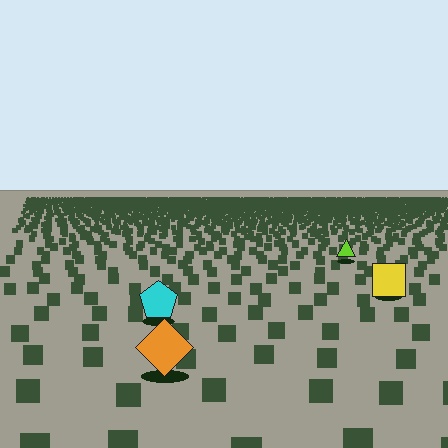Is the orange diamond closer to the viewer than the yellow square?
Yes. The orange diamond is closer — you can tell from the texture gradient: the ground texture is coarser near it.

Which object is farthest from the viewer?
The lime triangle is farthest from the viewer. It appears smaller and the ground texture around it is denser.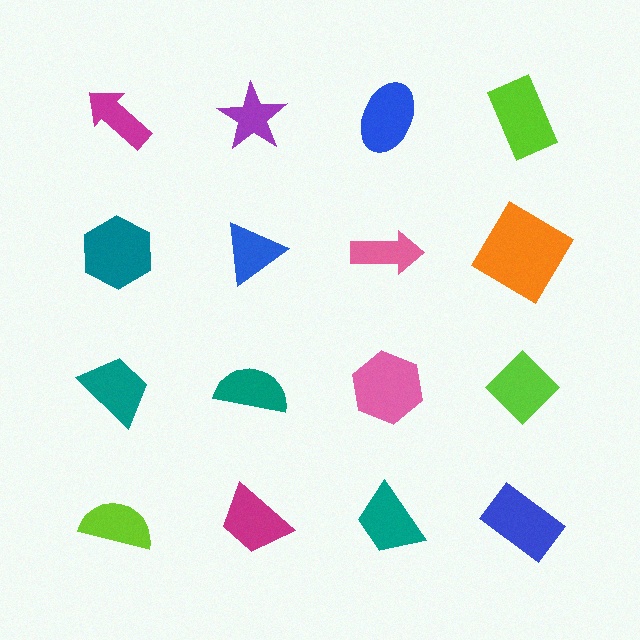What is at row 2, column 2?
A blue triangle.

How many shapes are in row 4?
4 shapes.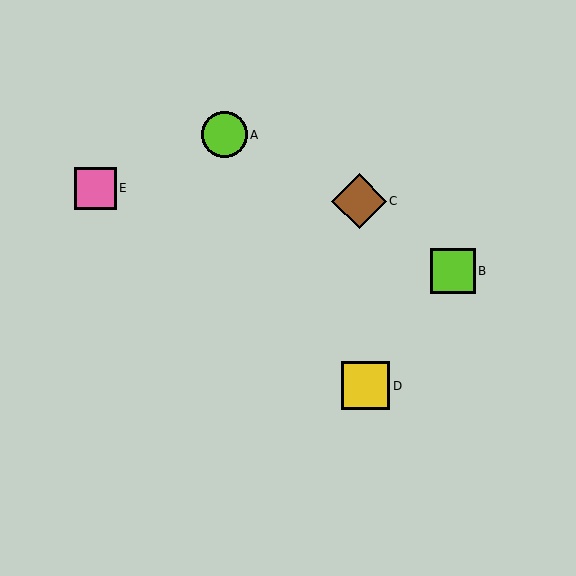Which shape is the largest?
The brown diamond (labeled C) is the largest.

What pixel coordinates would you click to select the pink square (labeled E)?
Click at (96, 188) to select the pink square E.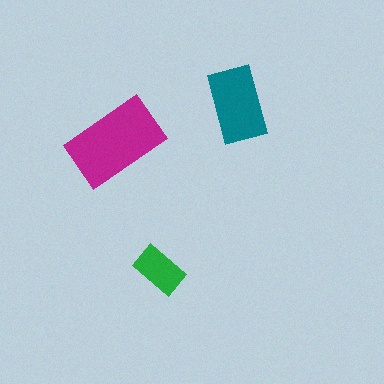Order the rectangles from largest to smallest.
the magenta one, the teal one, the green one.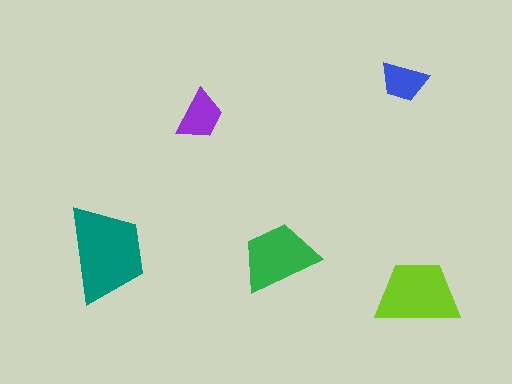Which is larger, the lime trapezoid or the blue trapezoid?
The lime one.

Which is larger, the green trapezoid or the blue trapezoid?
The green one.